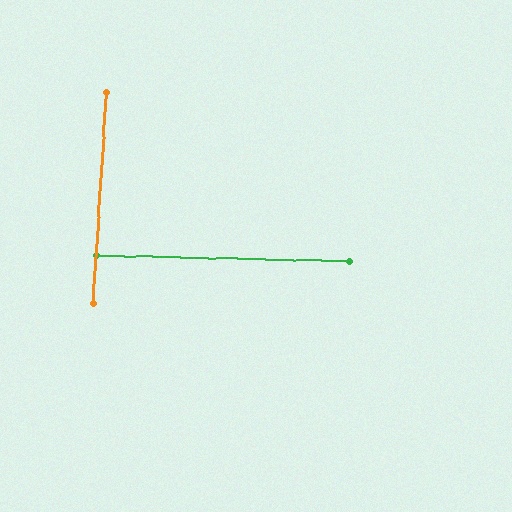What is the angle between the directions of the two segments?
Approximately 88 degrees.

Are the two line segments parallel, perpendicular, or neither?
Perpendicular — they meet at approximately 88°.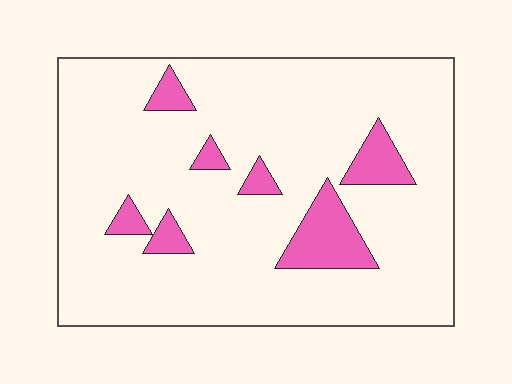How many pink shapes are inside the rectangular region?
7.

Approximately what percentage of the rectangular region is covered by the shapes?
Approximately 10%.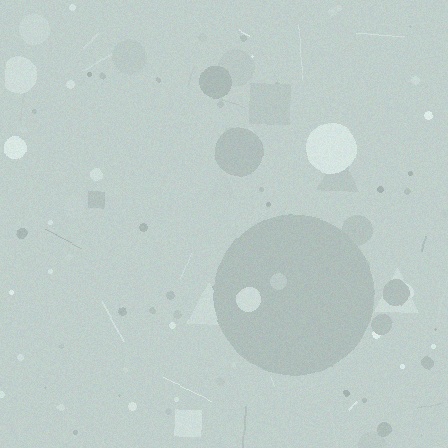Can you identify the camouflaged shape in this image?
The camouflaged shape is a circle.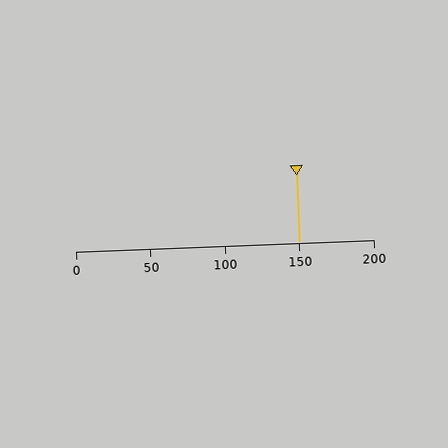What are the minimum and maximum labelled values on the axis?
The axis runs from 0 to 200.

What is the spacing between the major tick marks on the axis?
The major ticks are spaced 50 apart.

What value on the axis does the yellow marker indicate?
The marker indicates approximately 150.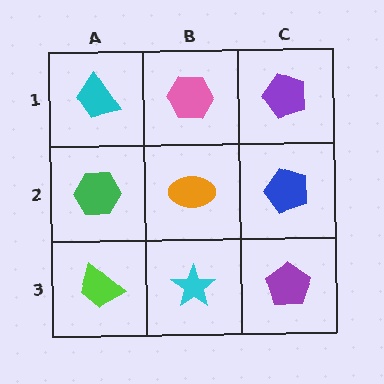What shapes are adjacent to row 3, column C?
A blue pentagon (row 2, column C), a cyan star (row 3, column B).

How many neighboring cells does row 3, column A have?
2.